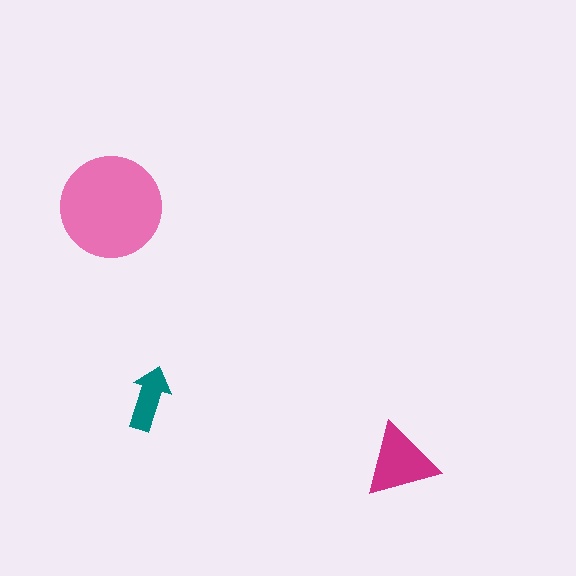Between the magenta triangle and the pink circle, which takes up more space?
The pink circle.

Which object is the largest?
The pink circle.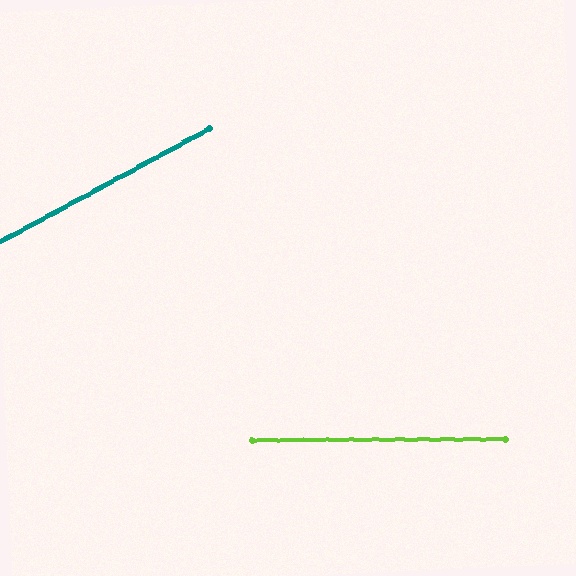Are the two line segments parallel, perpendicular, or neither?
Neither parallel nor perpendicular — they differ by about 28°.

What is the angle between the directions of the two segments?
Approximately 28 degrees.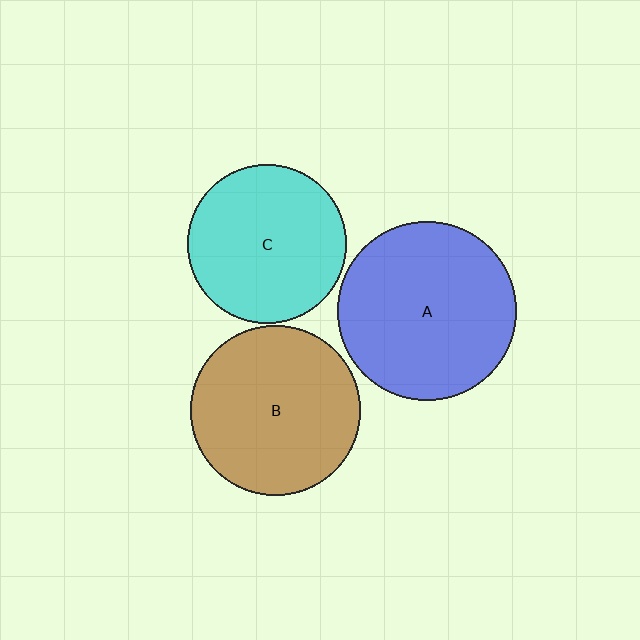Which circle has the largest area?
Circle A (blue).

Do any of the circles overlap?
No, none of the circles overlap.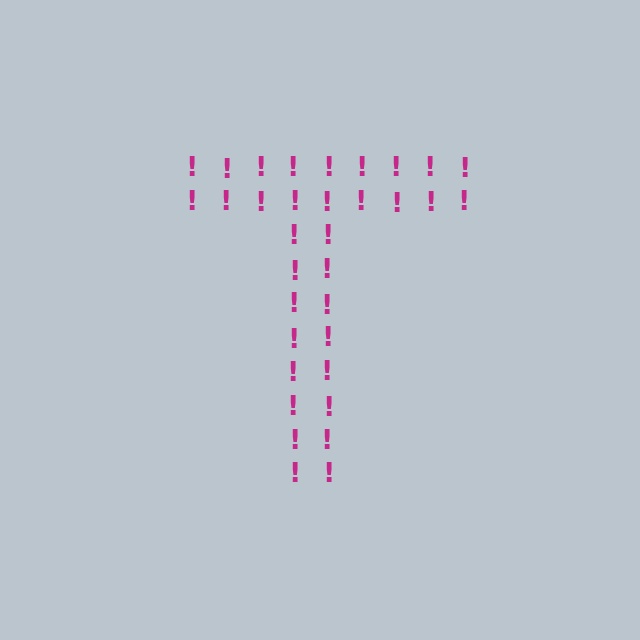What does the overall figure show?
The overall figure shows the letter T.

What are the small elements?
The small elements are exclamation marks.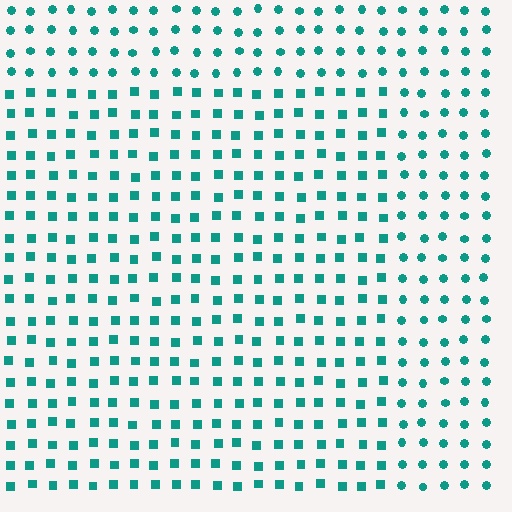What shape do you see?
I see a rectangle.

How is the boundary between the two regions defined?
The boundary is defined by a change in element shape: squares inside vs. circles outside. All elements share the same color and spacing.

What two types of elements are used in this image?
The image uses squares inside the rectangle region and circles outside it.